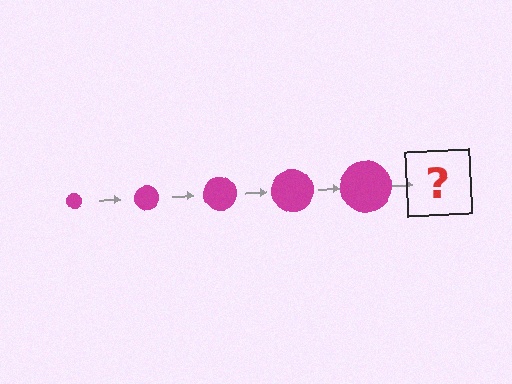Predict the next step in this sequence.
The next step is a magenta circle, larger than the previous one.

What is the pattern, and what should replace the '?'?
The pattern is that the circle gets progressively larger each step. The '?' should be a magenta circle, larger than the previous one.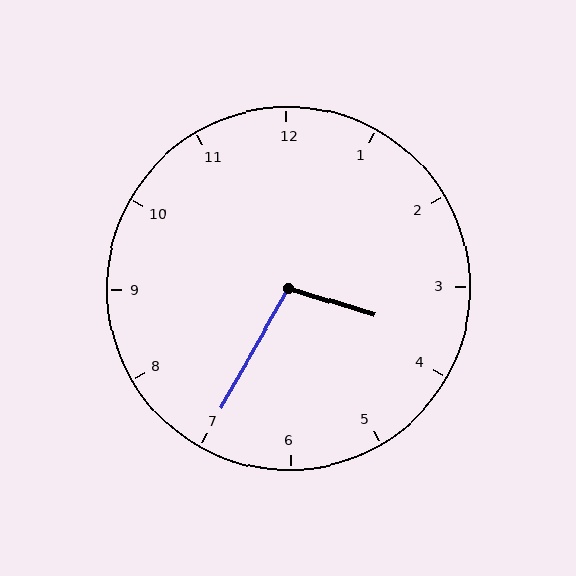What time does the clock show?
3:35.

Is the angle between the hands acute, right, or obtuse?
It is obtuse.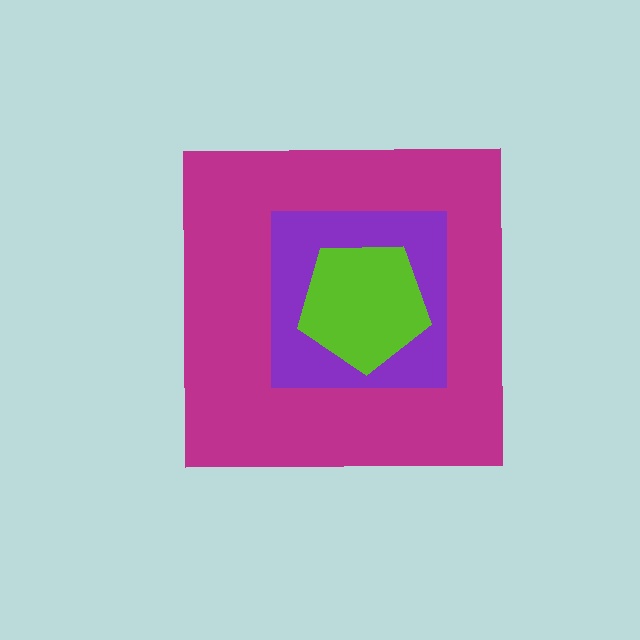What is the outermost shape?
The magenta square.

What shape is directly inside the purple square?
The lime pentagon.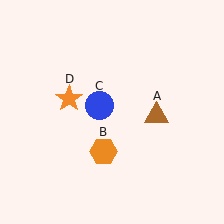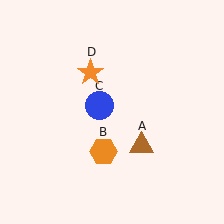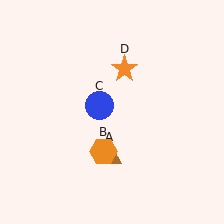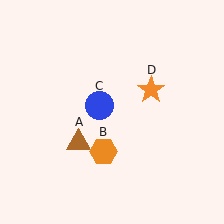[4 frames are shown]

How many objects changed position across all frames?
2 objects changed position: brown triangle (object A), orange star (object D).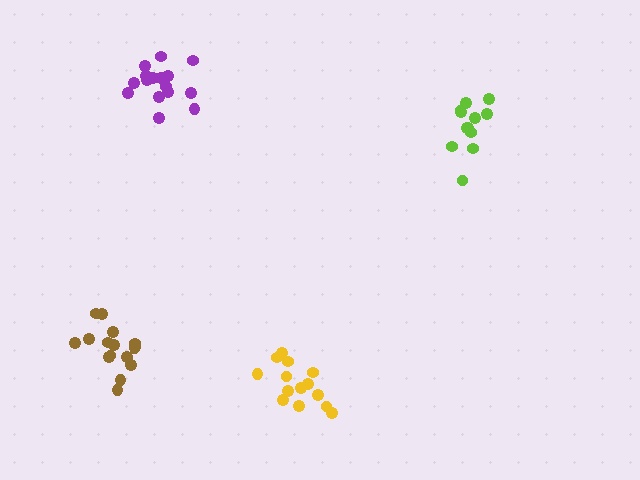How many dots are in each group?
Group 1: 12 dots, Group 2: 16 dots, Group 3: 14 dots, Group 4: 16 dots (58 total).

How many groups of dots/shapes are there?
There are 4 groups.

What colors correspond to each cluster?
The clusters are colored: lime, brown, yellow, purple.